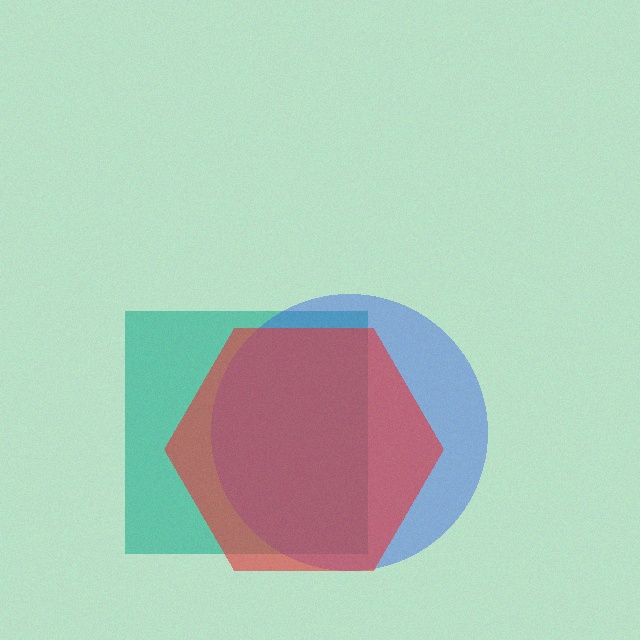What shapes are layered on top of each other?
The layered shapes are: a teal square, a blue circle, a red hexagon.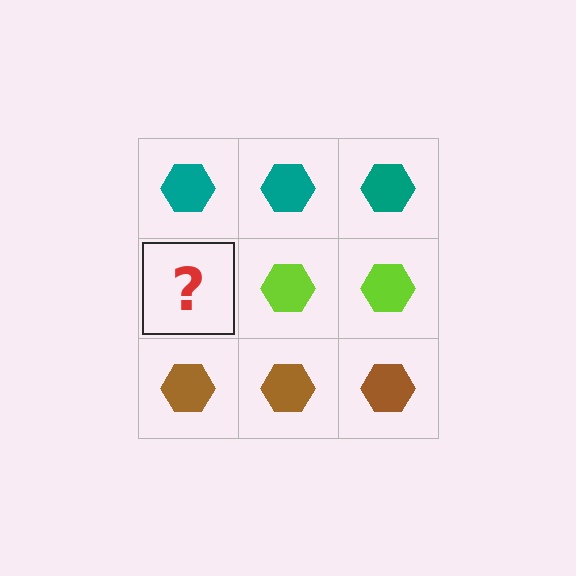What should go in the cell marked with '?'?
The missing cell should contain a lime hexagon.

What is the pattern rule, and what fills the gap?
The rule is that each row has a consistent color. The gap should be filled with a lime hexagon.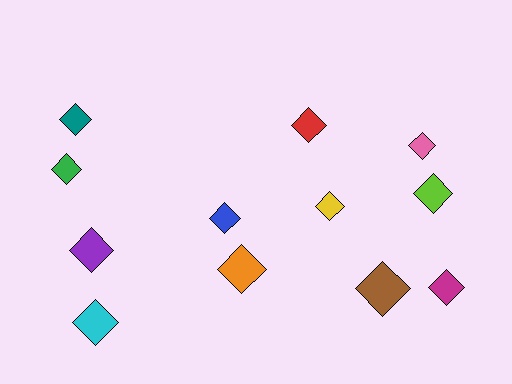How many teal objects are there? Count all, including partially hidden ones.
There is 1 teal object.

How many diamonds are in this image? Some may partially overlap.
There are 12 diamonds.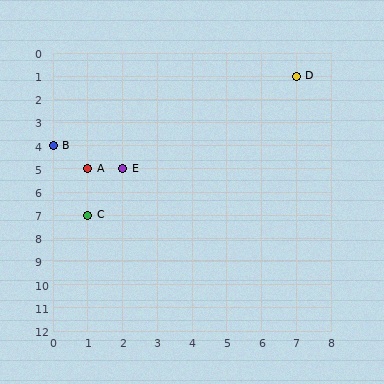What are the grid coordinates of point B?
Point B is at grid coordinates (0, 4).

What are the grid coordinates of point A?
Point A is at grid coordinates (1, 5).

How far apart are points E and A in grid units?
Points E and A are 1 column apart.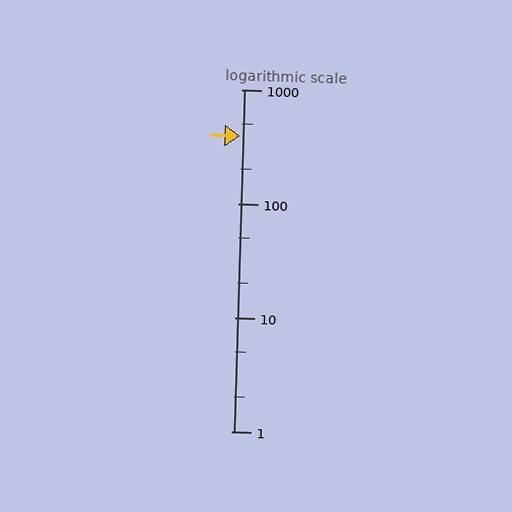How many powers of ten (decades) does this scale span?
The scale spans 3 decades, from 1 to 1000.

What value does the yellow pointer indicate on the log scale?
The pointer indicates approximately 390.